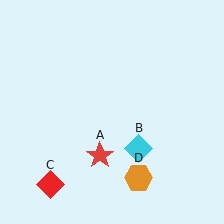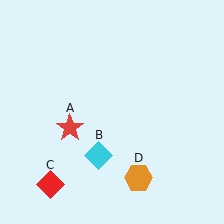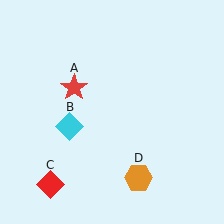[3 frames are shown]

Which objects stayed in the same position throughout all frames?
Red diamond (object C) and orange hexagon (object D) remained stationary.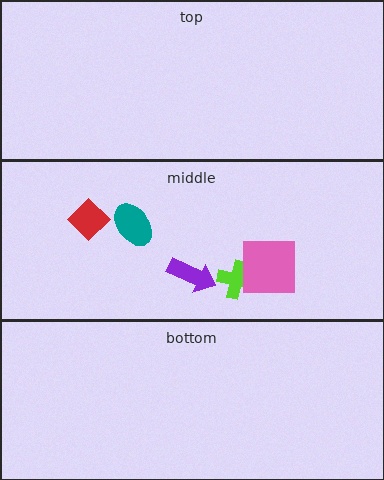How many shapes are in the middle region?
5.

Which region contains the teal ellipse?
The middle region.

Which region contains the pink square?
The middle region.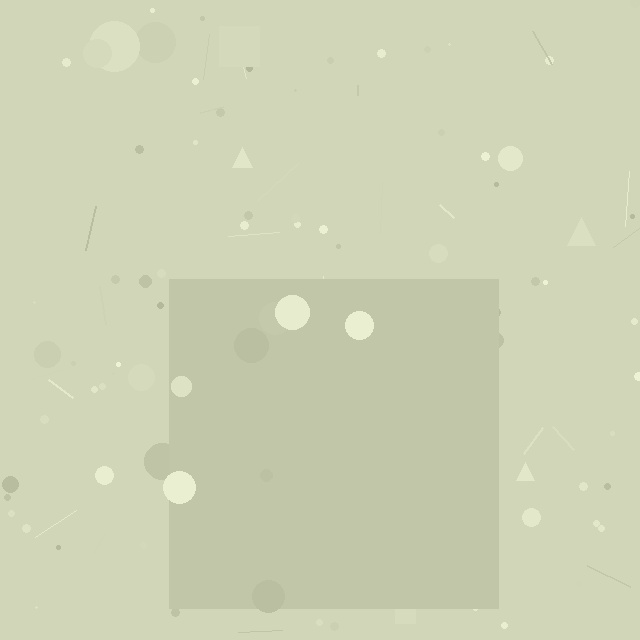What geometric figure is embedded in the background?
A square is embedded in the background.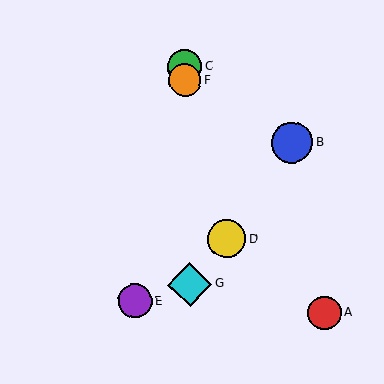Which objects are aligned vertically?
Objects C, F, G are aligned vertically.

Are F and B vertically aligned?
No, F is at x≈185 and B is at x≈292.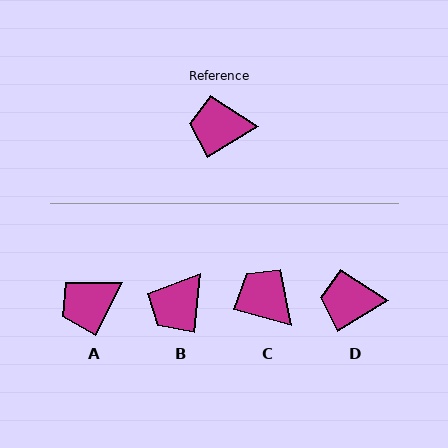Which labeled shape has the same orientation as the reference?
D.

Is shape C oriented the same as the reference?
No, it is off by about 46 degrees.